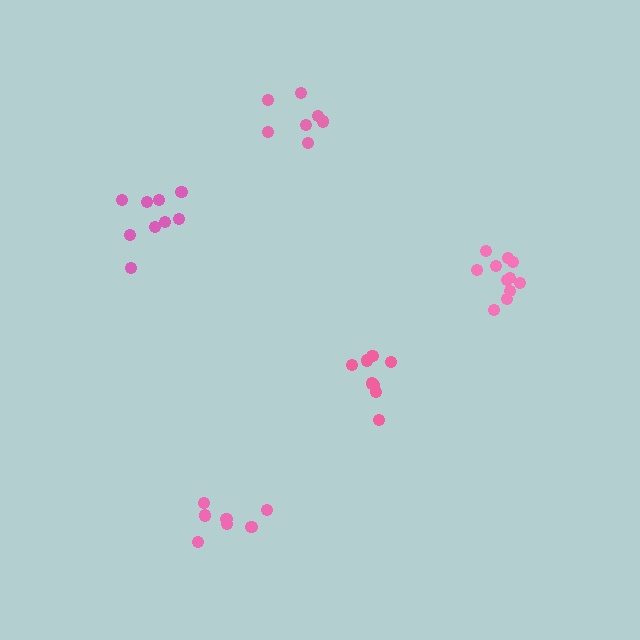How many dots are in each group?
Group 1: 8 dots, Group 2: 7 dots, Group 3: 7 dots, Group 4: 9 dots, Group 5: 11 dots (42 total).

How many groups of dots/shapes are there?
There are 5 groups.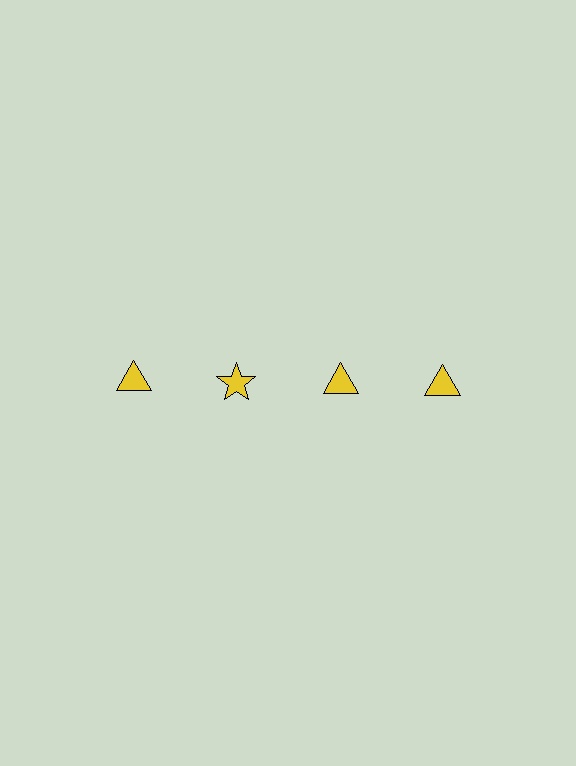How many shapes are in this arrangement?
There are 4 shapes arranged in a grid pattern.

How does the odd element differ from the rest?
It has a different shape: star instead of triangle.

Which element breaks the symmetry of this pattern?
The yellow star in the top row, second from left column breaks the symmetry. All other shapes are yellow triangles.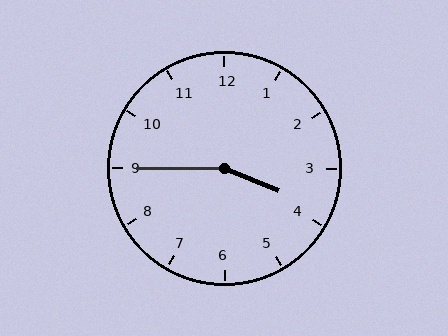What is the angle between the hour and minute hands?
Approximately 158 degrees.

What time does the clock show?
3:45.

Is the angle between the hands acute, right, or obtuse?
It is obtuse.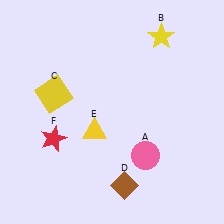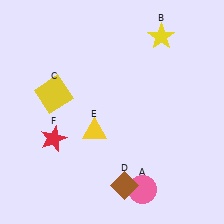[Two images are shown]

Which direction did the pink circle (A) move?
The pink circle (A) moved down.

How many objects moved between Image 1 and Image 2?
1 object moved between the two images.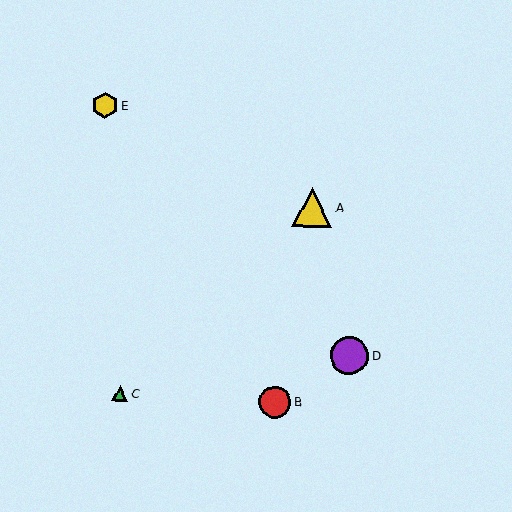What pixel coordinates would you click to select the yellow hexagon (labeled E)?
Click at (105, 105) to select the yellow hexagon E.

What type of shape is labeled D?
Shape D is a purple circle.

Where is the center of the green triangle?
The center of the green triangle is at (120, 393).